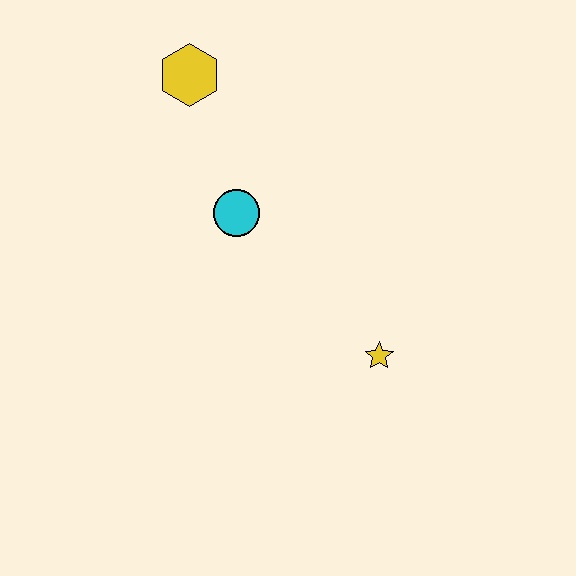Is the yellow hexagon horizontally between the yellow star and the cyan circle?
No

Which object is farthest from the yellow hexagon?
The yellow star is farthest from the yellow hexagon.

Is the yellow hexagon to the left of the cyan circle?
Yes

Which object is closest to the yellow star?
The cyan circle is closest to the yellow star.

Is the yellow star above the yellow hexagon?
No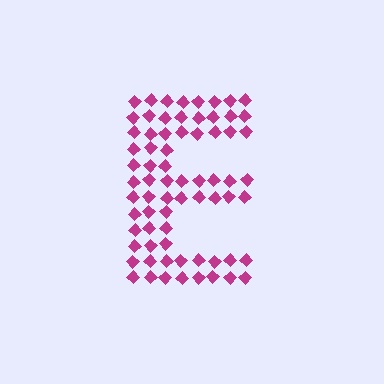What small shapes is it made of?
It is made of small diamonds.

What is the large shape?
The large shape is the letter E.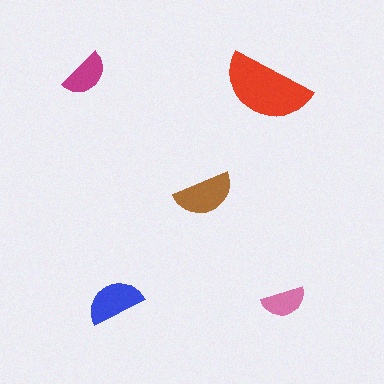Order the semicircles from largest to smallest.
the red one, the brown one, the blue one, the magenta one, the pink one.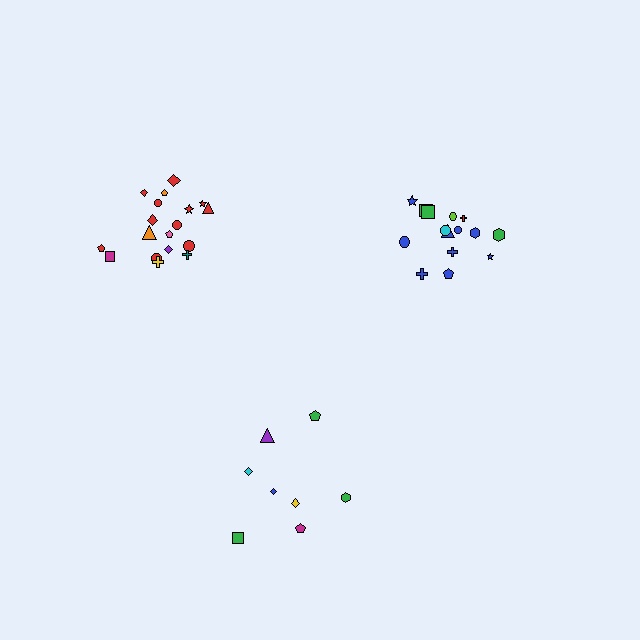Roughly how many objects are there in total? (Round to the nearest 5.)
Roughly 40 objects in total.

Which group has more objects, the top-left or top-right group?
The top-left group.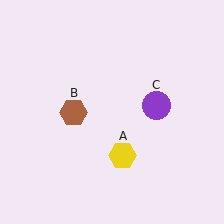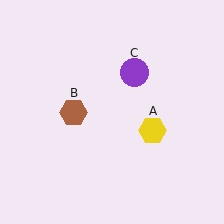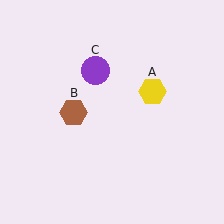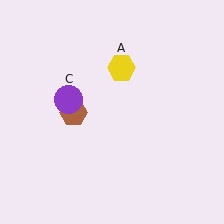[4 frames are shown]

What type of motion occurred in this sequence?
The yellow hexagon (object A), purple circle (object C) rotated counterclockwise around the center of the scene.